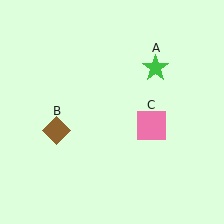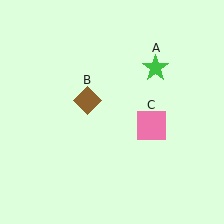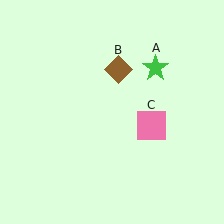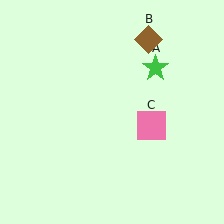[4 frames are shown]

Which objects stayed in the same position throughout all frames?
Green star (object A) and pink square (object C) remained stationary.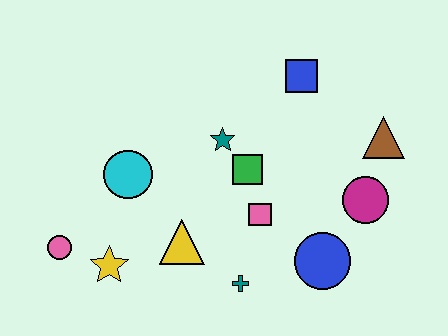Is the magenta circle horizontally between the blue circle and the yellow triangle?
No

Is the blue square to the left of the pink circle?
No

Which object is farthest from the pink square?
The pink circle is farthest from the pink square.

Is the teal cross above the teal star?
No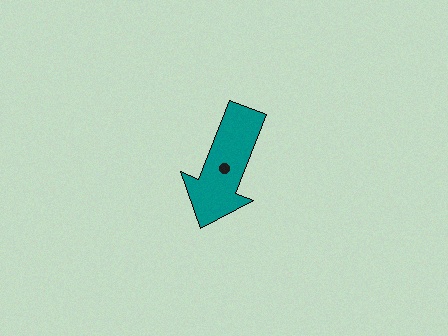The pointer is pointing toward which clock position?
Roughly 7 o'clock.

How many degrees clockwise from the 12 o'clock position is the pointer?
Approximately 201 degrees.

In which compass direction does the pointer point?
South.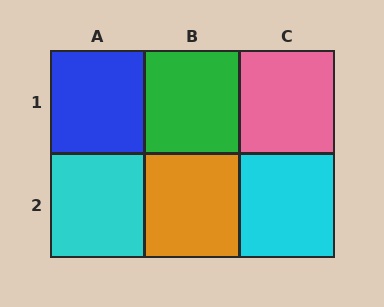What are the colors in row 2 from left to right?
Cyan, orange, cyan.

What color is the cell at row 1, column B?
Green.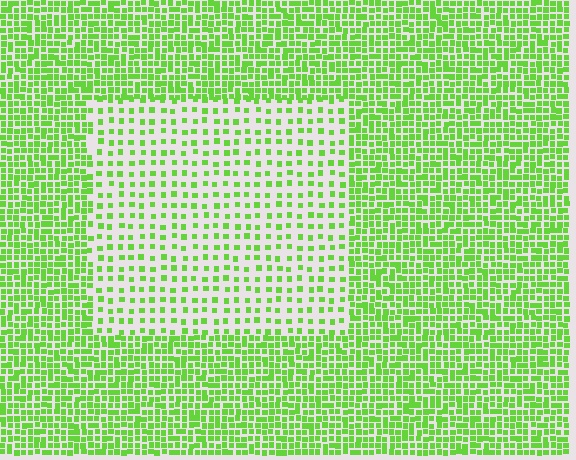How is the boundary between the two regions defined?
The boundary is defined by a change in element density (approximately 2.5x ratio). All elements are the same color, size, and shape.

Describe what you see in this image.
The image contains small lime elements arranged at two different densities. A rectangle-shaped region is visible where the elements are less densely packed than the surrounding area.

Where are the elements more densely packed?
The elements are more densely packed outside the rectangle boundary.